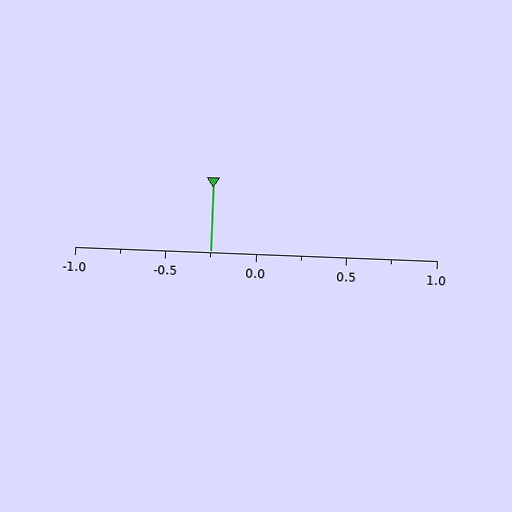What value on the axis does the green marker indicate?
The marker indicates approximately -0.25.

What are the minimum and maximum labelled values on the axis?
The axis runs from -1.0 to 1.0.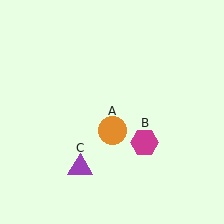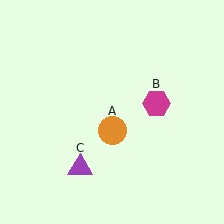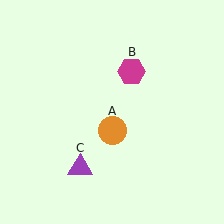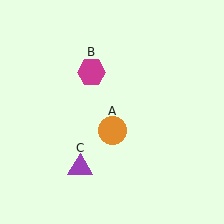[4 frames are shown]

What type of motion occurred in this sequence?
The magenta hexagon (object B) rotated counterclockwise around the center of the scene.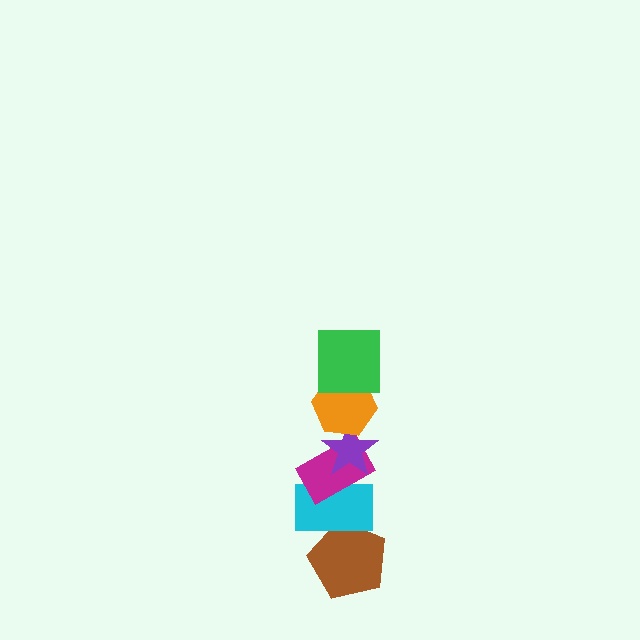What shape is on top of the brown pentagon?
The cyan rectangle is on top of the brown pentagon.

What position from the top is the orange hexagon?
The orange hexagon is 2nd from the top.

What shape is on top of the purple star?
The orange hexagon is on top of the purple star.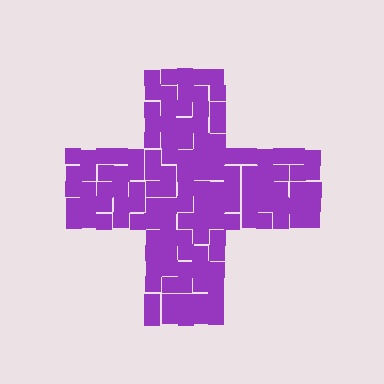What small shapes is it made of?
It is made of small squares.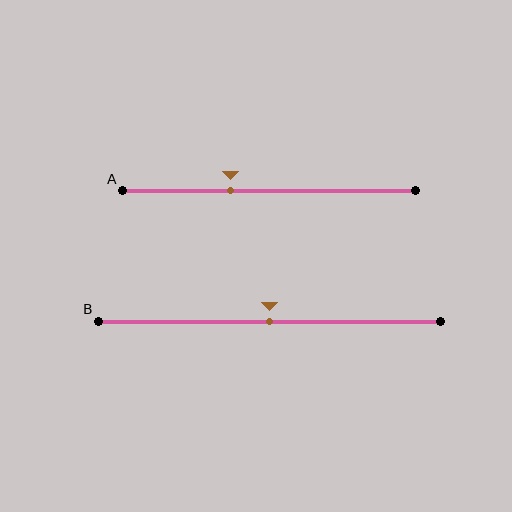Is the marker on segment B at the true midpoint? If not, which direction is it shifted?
Yes, the marker on segment B is at the true midpoint.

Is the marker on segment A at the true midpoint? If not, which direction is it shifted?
No, the marker on segment A is shifted to the left by about 13% of the segment length.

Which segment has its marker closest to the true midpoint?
Segment B has its marker closest to the true midpoint.